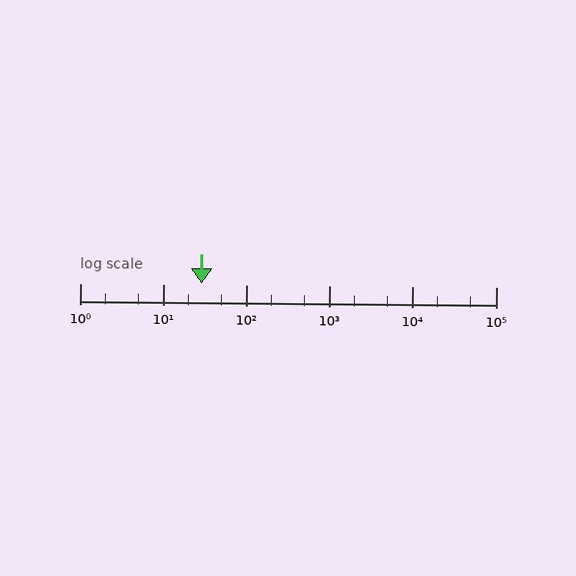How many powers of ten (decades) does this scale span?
The scale spans 5 decades, from 1 to 100000.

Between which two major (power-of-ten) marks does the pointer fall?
The pointer is between 10 and 100.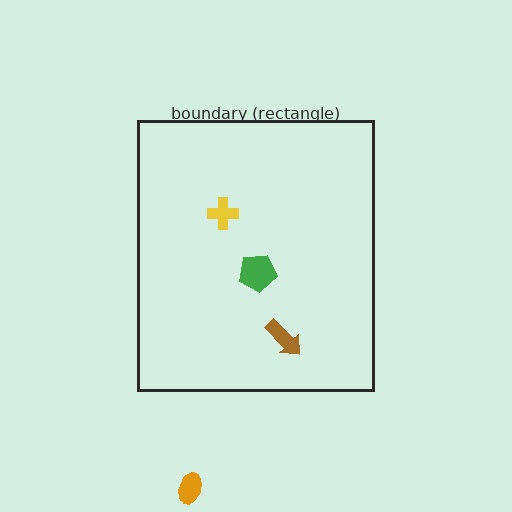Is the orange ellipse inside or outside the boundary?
Outside.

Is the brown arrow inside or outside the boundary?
Inside.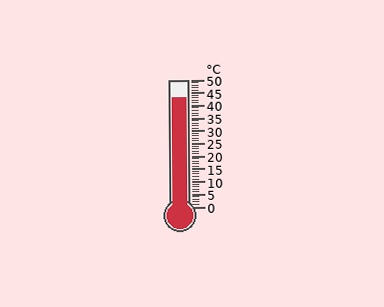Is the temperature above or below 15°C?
The temperature is above 15°C.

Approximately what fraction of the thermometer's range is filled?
The thermometer is filled to approximately 85% of its range.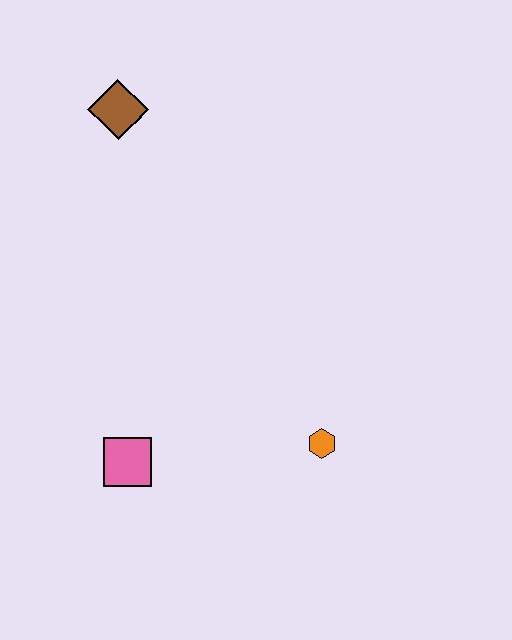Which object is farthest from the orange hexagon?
The brown diamond is farthest from the orange hexagon.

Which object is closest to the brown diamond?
The pink square is closest to the brown diamond.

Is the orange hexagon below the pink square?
No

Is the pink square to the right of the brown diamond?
Yes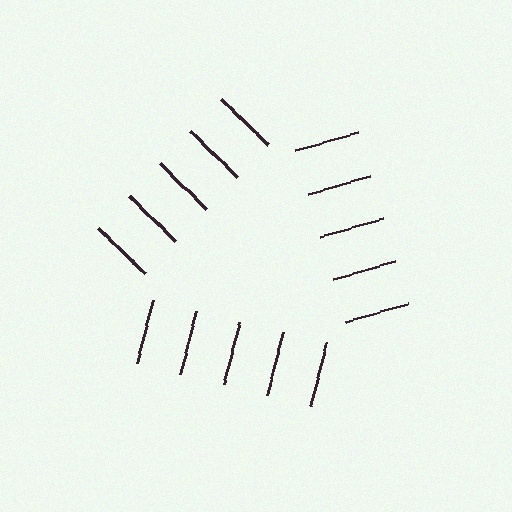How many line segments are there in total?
15 — 5 along each of the 3 edges.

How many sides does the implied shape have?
3 sides — the line-ends trace a triangle.